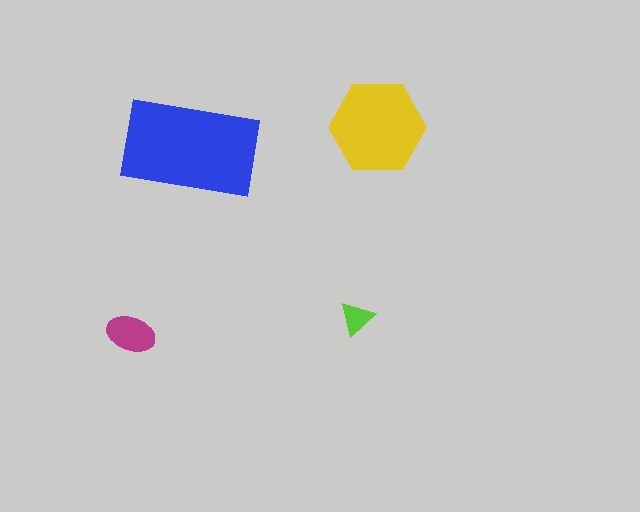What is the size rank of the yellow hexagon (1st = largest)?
2nd.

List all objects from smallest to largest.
The lime triangle, the magenta ellipse, the yellow hexagon, the blue rectangle.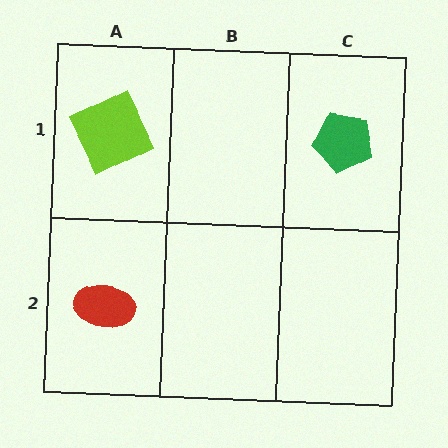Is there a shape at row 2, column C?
No, that cell is empty.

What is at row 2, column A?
A red ellipse.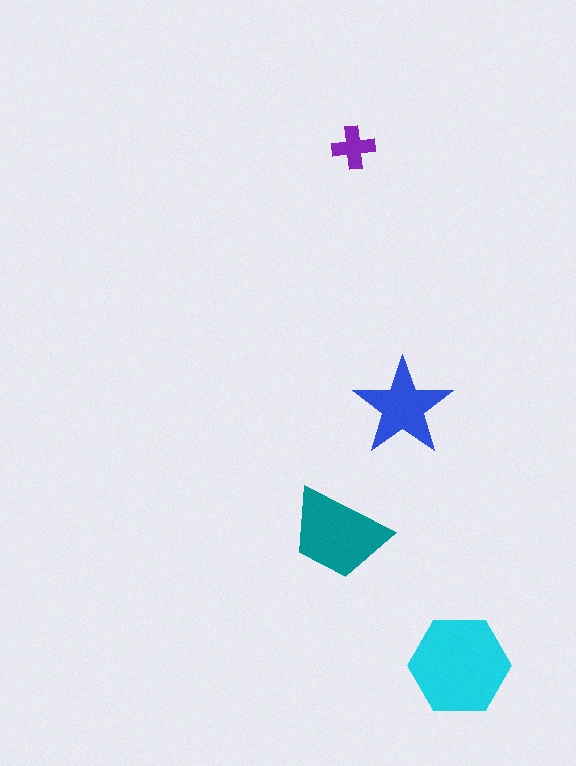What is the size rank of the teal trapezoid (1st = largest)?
2nd.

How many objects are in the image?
There are 4 objects in the image.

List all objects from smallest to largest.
The purple cross, the blue star, the teal trapezoid, the cyan hexagon.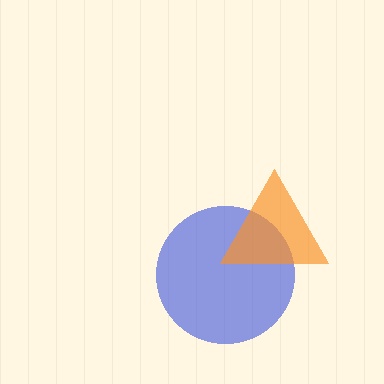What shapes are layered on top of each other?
The layered shapes are: a blue circle, an orange triangle.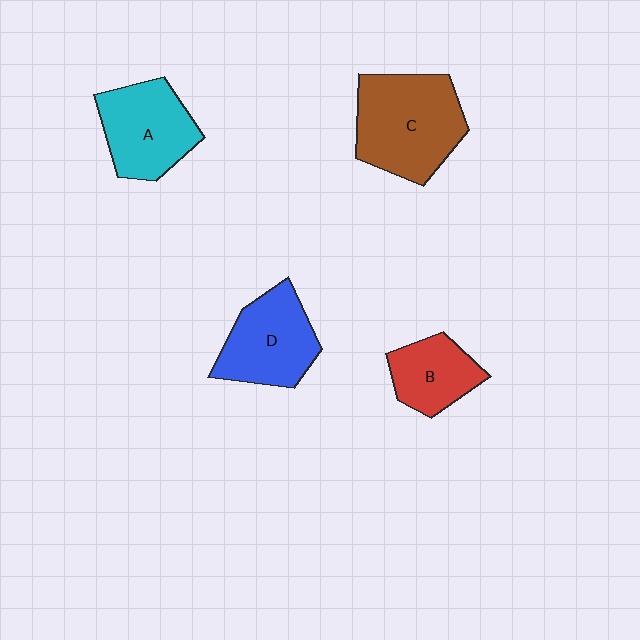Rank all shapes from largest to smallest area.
From largest to smallest: C (brown), A (cyan), D (blue), B (red).